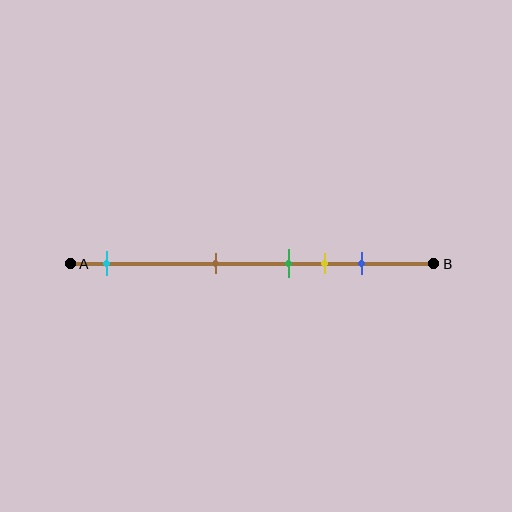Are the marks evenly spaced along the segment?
No, the marks are not evenly spaced.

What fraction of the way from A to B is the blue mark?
The blue mark is approximately 80% (0.8) of the way from A to B.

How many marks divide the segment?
There are 5 marks dividing the segment.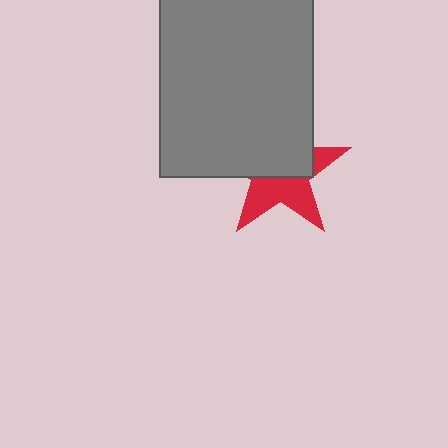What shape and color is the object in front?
The object in front is a gray rectangle.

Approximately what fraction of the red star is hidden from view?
Roughly 53% of the red star is hidden behind the gray rectangle.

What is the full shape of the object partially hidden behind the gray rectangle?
The partially hidden object is a red star.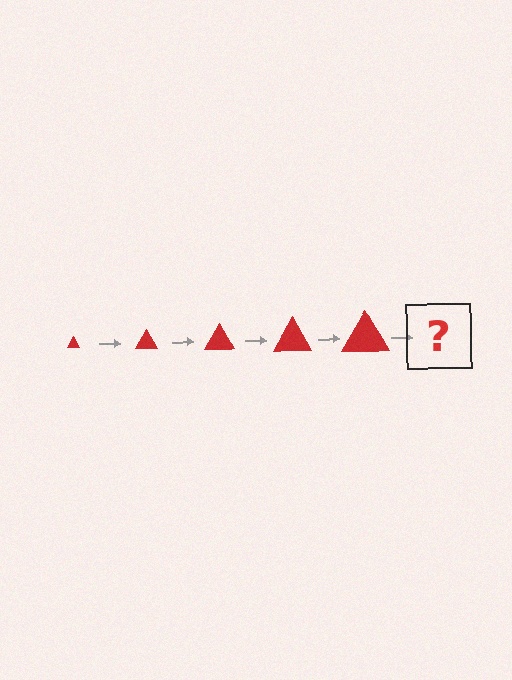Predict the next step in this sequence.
The next step is a red triangle, larger than the previous one.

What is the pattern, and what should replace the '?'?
The pattern is that the triangle gets progressively larger each step. The '?' should be a red triangle, larger than the previous one.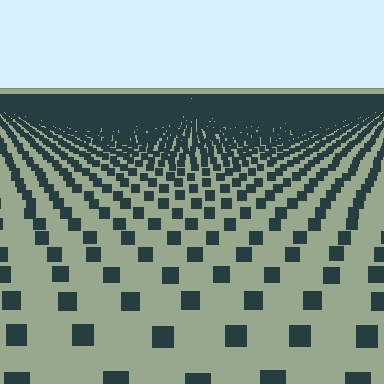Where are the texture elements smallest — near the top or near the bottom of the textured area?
Near the top.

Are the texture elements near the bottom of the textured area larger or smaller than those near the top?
Larger. Near the bottom, elements are closer to the viewer and appear at a bigger on-screen size.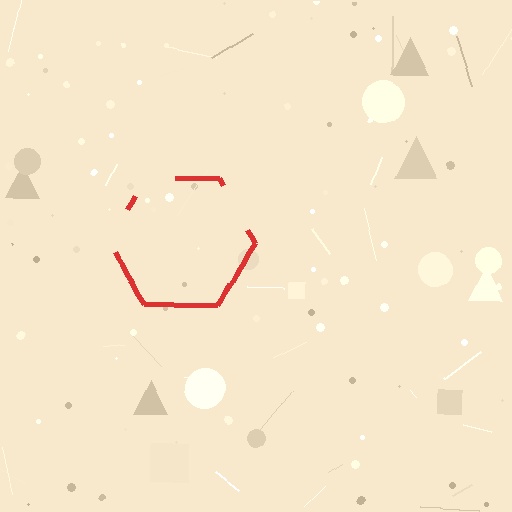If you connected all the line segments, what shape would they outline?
They would outline a hexagon.